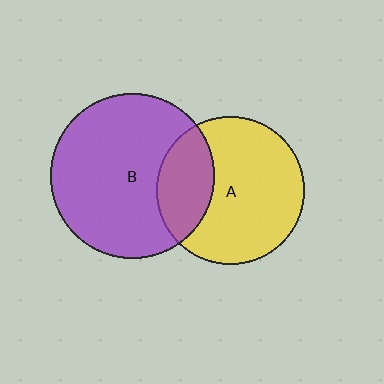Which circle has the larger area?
Circle B (purple).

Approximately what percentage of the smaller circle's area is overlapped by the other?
Approximately 30%.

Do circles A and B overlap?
Yes.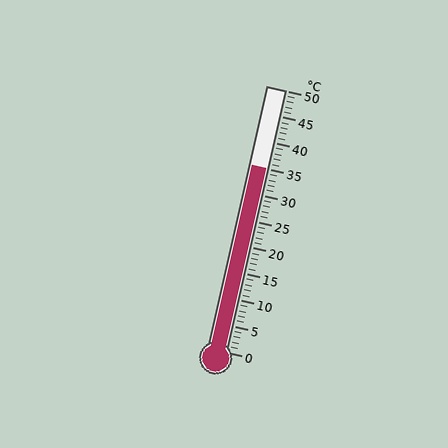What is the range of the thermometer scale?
The thermometer scale ranges from 0°C to 50°C.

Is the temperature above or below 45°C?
The temperature is below 45°C.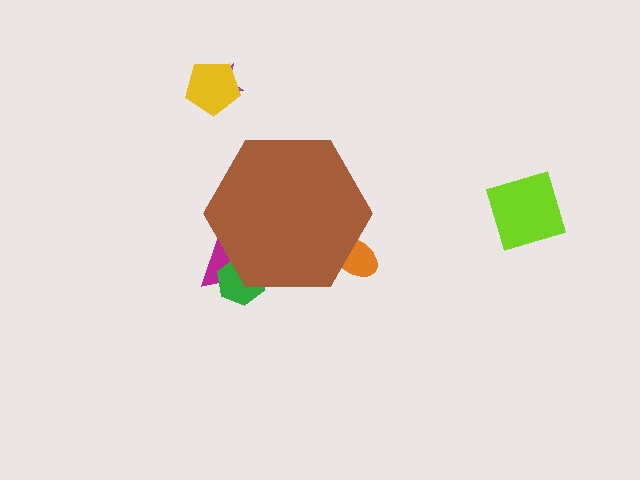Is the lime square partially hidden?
No, the lime square is fully visible.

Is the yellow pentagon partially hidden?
No, the yellow pentagon is fully visible.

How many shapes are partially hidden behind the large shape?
3 shapes are partially hidden.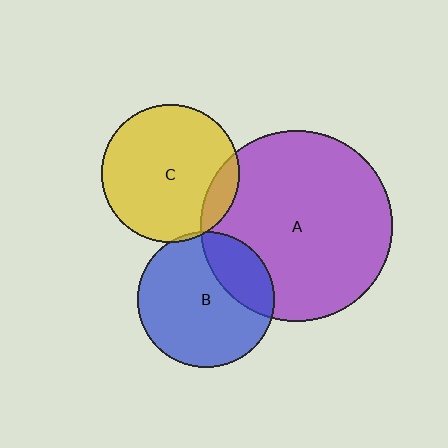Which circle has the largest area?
Circle A (purple).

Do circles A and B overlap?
Yes.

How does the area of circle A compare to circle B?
Approximately 2.0 times.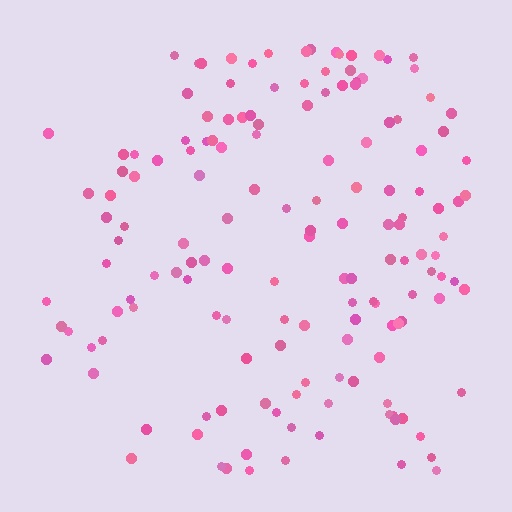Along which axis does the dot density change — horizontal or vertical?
Horizontal.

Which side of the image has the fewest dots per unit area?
The left.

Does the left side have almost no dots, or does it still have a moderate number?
Still a moderate number, just noticeably fewer than the right.